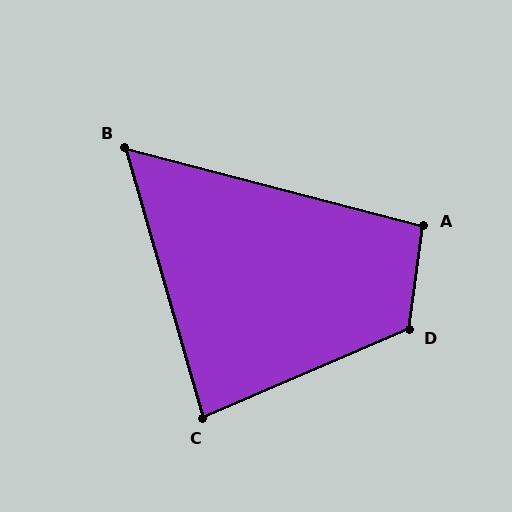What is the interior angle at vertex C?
Approximately 83 degrees (acute).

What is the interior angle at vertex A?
Approximately 97 degrees (obtuse).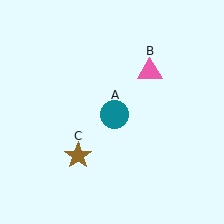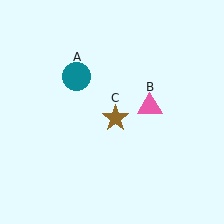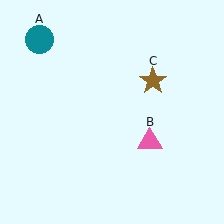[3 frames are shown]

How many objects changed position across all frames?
3 objects changed position: teal circle (object A), pink triangle (object B), brown star (object C).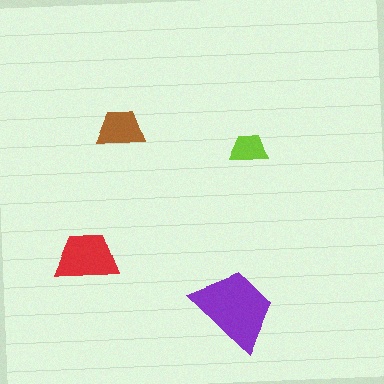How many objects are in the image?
There are 4 objects in the image.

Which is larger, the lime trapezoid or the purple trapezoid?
The purple one.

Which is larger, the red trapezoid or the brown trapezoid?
The red one.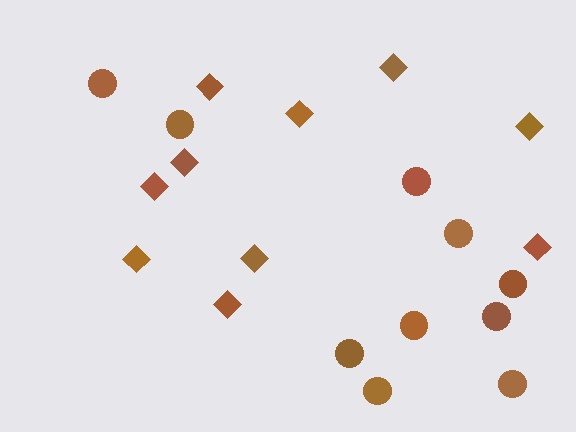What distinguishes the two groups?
There are 2 groups: one group of diamonds (10) and one group of circles (10).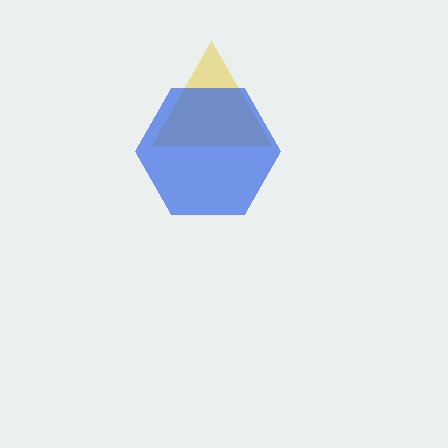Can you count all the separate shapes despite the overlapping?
Yes, there are 2 separate shapes.